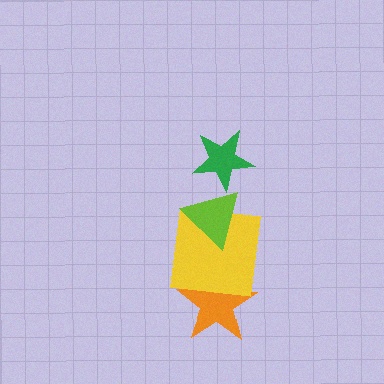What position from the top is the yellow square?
The yellow square is 3rd from the top.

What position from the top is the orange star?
The orange star is 4th from the top.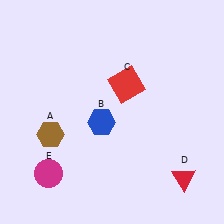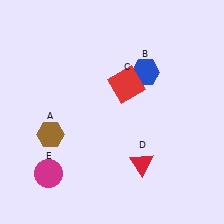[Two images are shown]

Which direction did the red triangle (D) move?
The red triangle (D) moved left.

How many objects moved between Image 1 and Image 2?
2 objects moved between the two images.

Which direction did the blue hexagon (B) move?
The blue hexagon (B) moved up.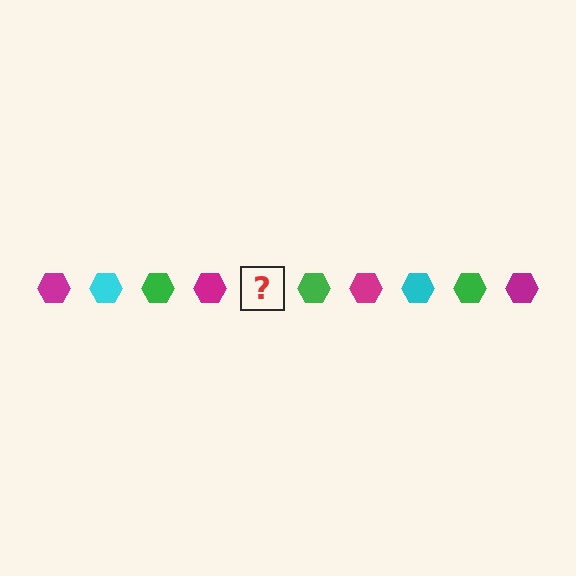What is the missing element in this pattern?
The missing element is a cyan hexagon.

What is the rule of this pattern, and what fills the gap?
The rule is that the pattern cycles through magenta, cyan, green hexagons. The gap should be filled with a cyan hexagon.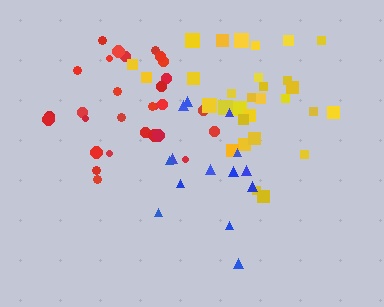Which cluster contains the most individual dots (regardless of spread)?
Yellow (30).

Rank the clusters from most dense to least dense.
red, yellow, blue.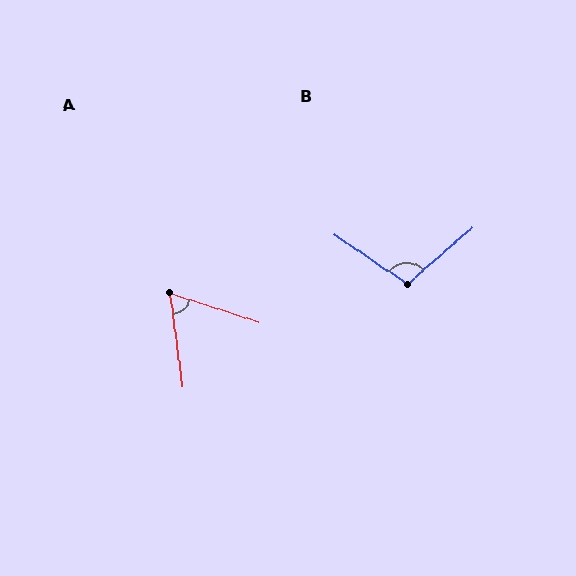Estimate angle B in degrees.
Approximately 105 degrees.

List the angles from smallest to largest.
A (64°), B (105°).